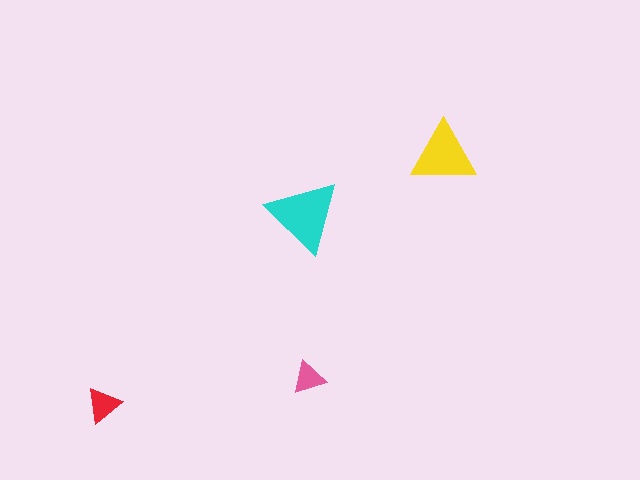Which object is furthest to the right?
The yellow triangle is rightmost.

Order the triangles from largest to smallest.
the cyan one, the yellow one, the red one, the pink one.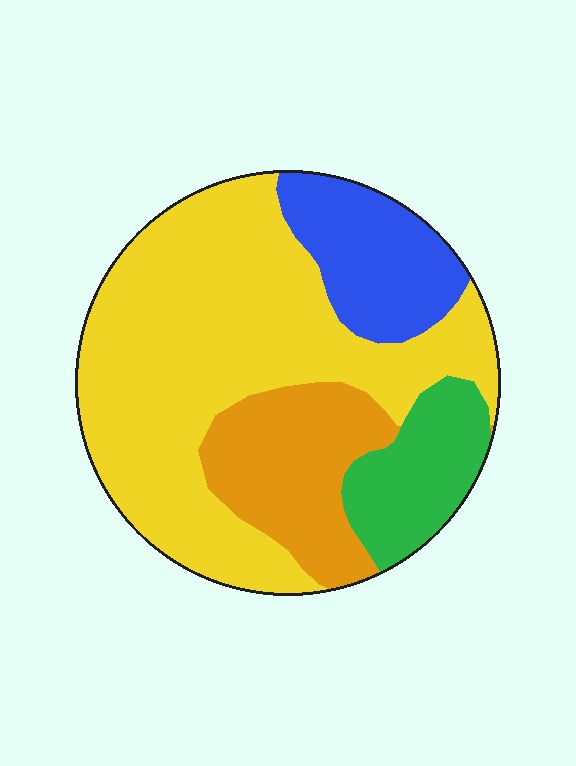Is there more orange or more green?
Orange.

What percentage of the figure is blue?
Blue covers roughly 15% of the figure.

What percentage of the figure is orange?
Orange covers about 20% of the figure.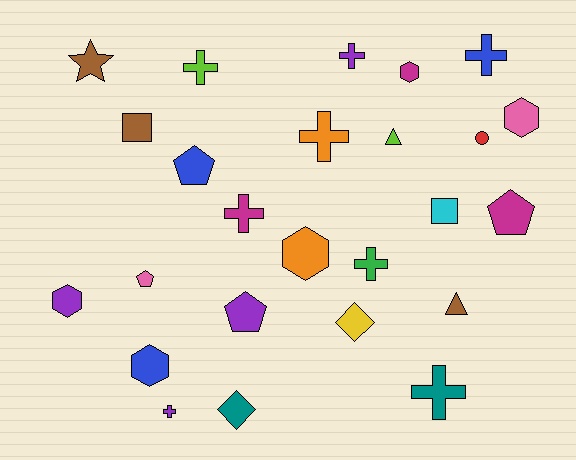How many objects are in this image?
There are 25 objects.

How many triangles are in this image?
There are 2 triangles.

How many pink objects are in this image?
There are 2 pink objects.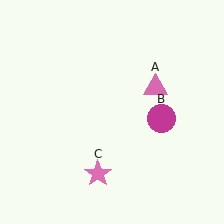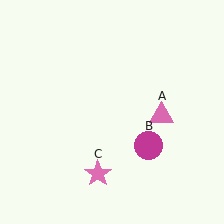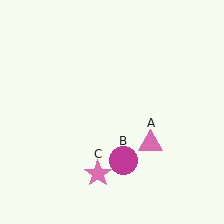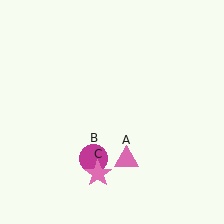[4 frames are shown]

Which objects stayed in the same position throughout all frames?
Pink star (object C) remained stationary.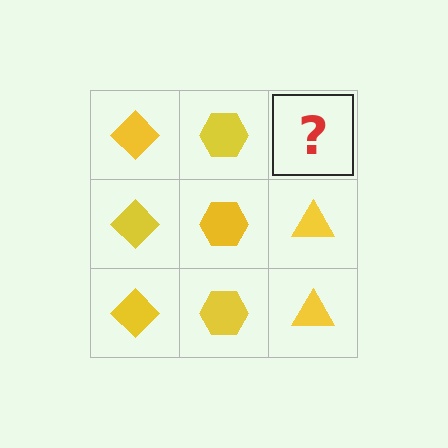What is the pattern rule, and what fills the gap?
The rule is that each column has a consistent shape. The gap should be filled with a yellow triangle.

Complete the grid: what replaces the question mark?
The question mark should be replaced with a yellow triangle.